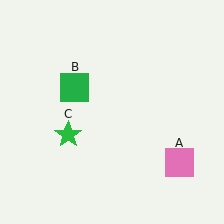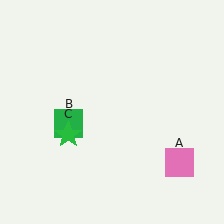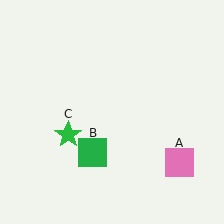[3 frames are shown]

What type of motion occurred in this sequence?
The green square (object B) rotated counterclockwise around the center of the scene.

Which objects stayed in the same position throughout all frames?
Pink square (object A) and green star (object C) remained stationary.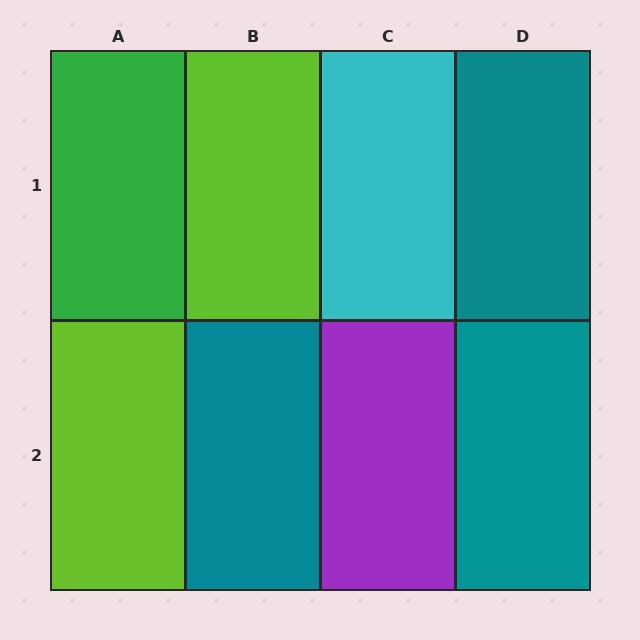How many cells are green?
1 cell is green.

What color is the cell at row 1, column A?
Green.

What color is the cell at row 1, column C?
Cyan.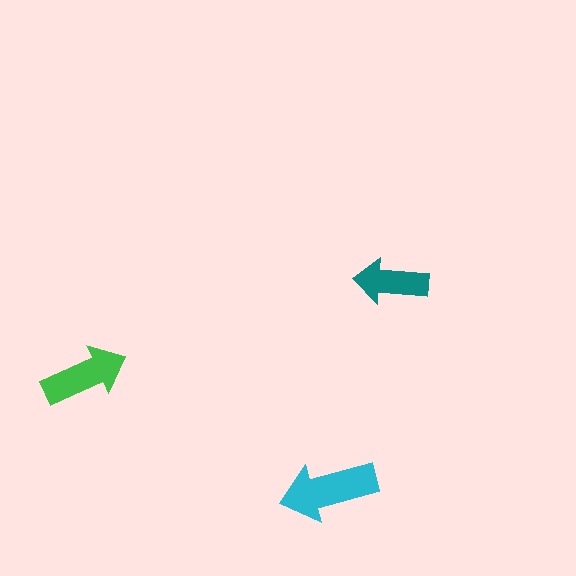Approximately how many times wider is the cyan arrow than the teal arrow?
About 1.5 times wider.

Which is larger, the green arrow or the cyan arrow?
The cyan one.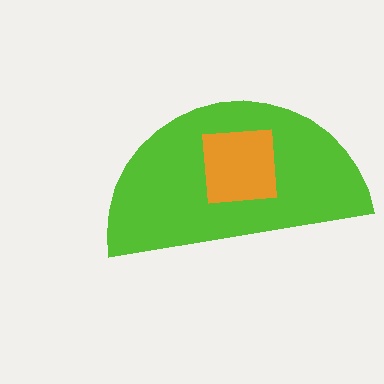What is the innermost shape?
The orange square.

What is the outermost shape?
The lime semicircle.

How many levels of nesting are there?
2.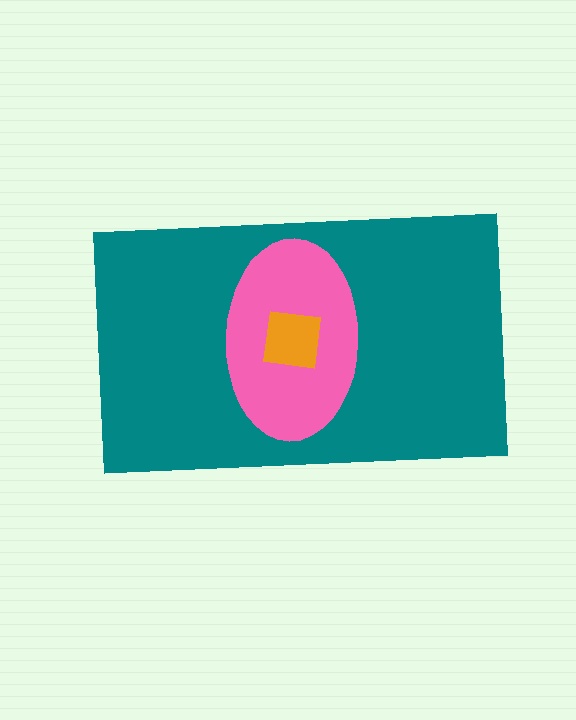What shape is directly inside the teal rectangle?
The pink ellipse.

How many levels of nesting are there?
3.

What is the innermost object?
The orange square.